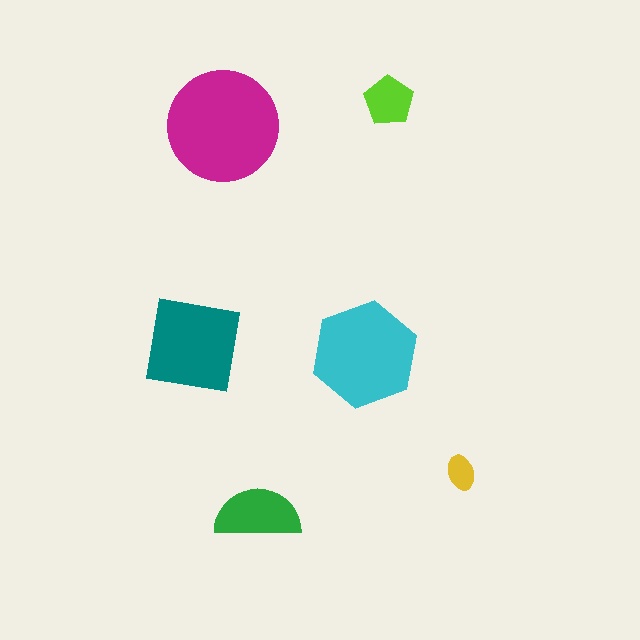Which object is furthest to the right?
The yellow ellipse is rightmost.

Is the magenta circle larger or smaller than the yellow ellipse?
Larger.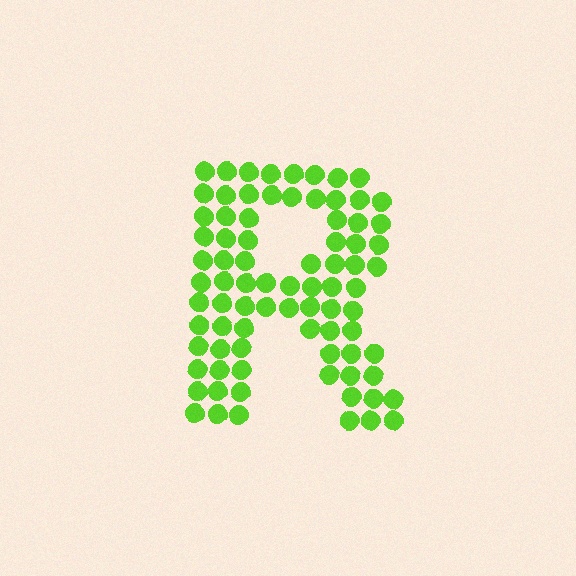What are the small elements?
The small elements are circles.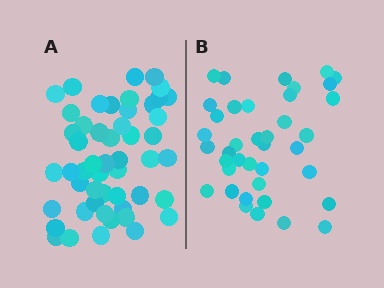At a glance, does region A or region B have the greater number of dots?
Region A (the left region) has more dots.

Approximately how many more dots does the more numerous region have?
Region A has roughly 12 or so more dots than region B.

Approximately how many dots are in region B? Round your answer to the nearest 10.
About 40 dots. (The exact count is 39, which rounds to 40.)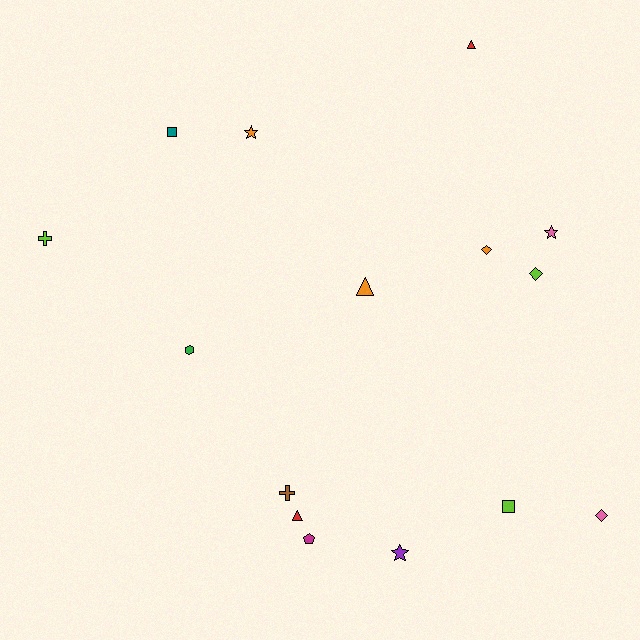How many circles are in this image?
There are no circles.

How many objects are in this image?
There are 15 objects.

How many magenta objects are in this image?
There is 1 magenta object.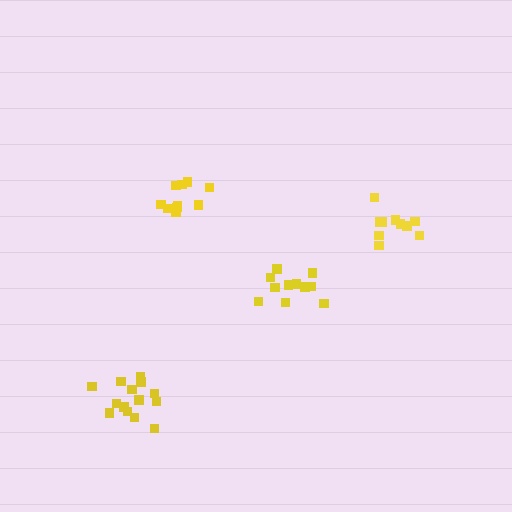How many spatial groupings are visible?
There are 4 spatial groupings.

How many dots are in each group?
Group 1: 10 dots, Group 2: 10 dots, Group 3: 11 dots, Group 4: 14 dots (45 total).